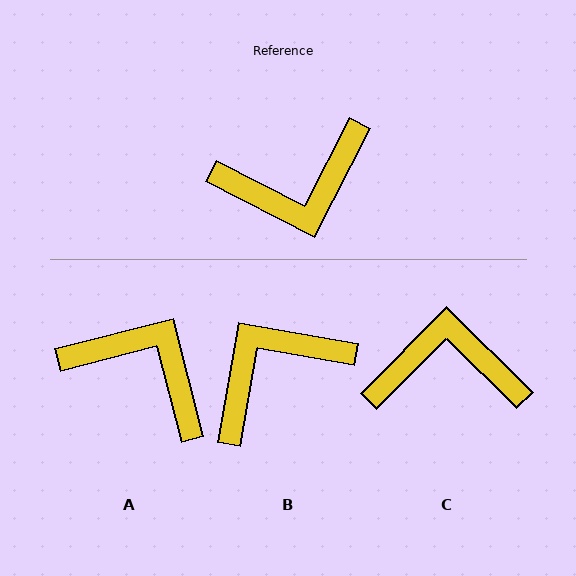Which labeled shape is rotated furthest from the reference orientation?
B, about 163 degrees away.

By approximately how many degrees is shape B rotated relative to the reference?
Approximately 163 degrees clockwise.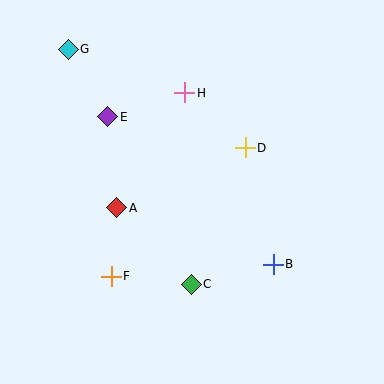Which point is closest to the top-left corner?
Point G is closest to the top-left corner.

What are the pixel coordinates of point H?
Point H is at (185, 93).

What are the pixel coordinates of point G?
Point G is at (68, 49).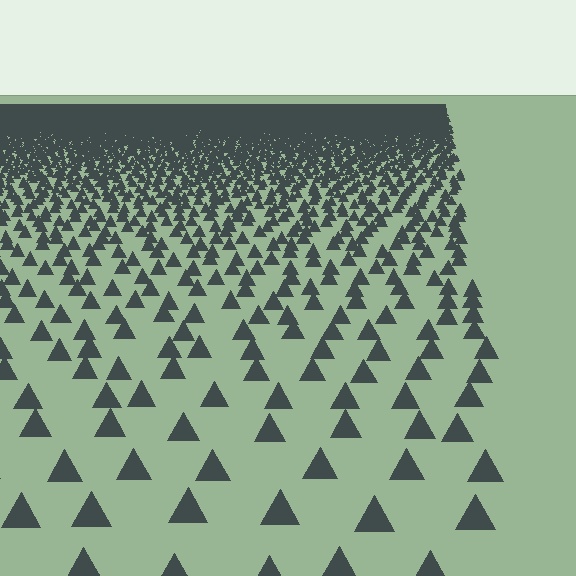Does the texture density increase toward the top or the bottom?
Density increases toward the top.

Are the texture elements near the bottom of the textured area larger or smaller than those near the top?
Larger. Near the bottom, elements are closer to the viewer and appear at a bigger on-screen size.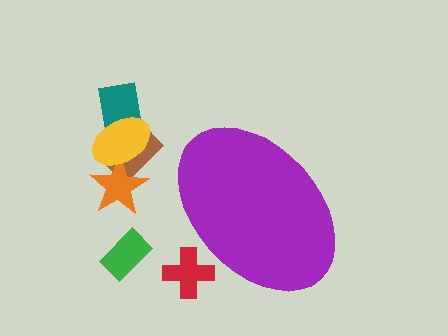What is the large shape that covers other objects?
A purple ellipse.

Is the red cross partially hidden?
Yes, the red cross is partially hidden behind the purple ellipse.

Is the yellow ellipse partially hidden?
No, the yellow ellipse is fully visible.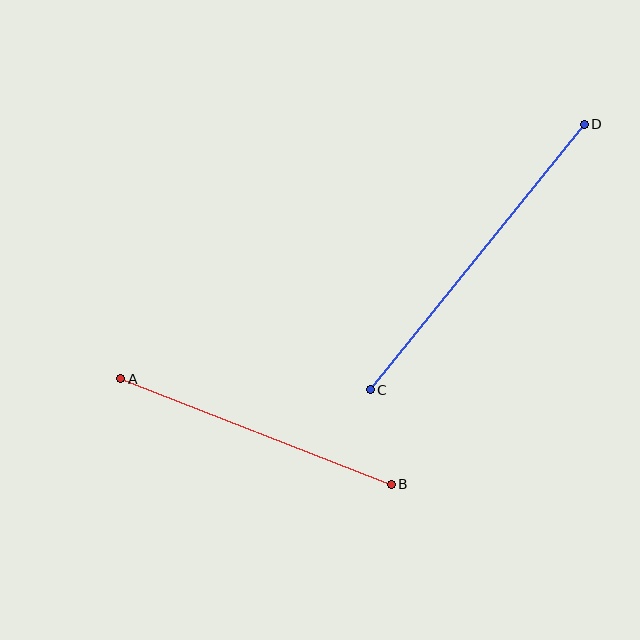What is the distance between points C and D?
The distance is approximately 341 pixels.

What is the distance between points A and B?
The distance is approximately 290 pixels.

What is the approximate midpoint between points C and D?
The midpoint is at approximately (477, 257) pixels.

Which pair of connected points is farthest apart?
Points C and D are farthest apart.